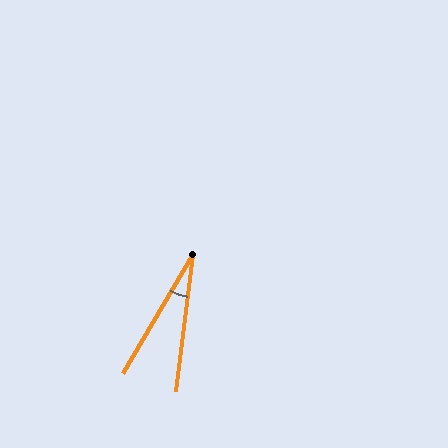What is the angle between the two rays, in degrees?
Approximately 24 degrees.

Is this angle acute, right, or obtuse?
It is acute.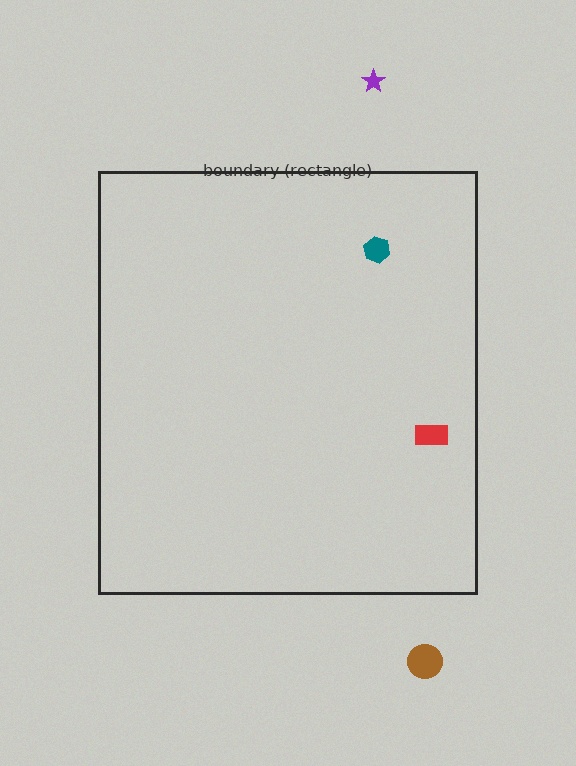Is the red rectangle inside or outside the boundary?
Inside.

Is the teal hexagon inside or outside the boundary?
Inside.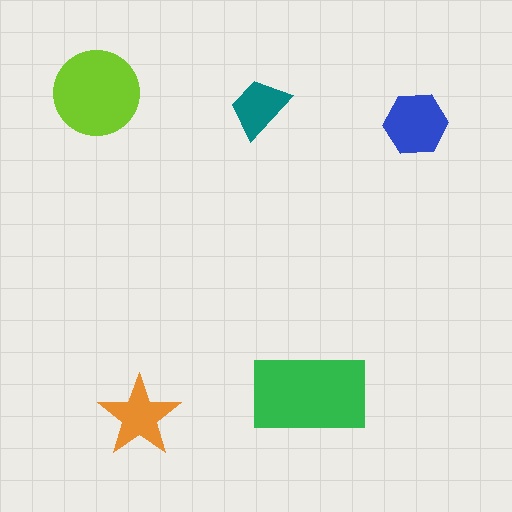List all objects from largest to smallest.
The green rectangle, the lime circle, the blue hexagon, the orange star, the teal trapezoid.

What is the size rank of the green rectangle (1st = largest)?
1st.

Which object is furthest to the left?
The lime circle is leftmost.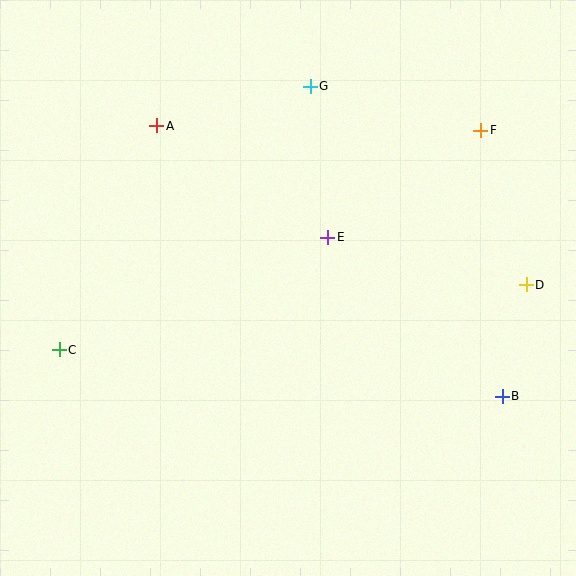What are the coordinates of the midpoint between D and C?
The midpoint between D and C is at (293, 317).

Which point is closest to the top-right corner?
Point F is closest to the top-right corner.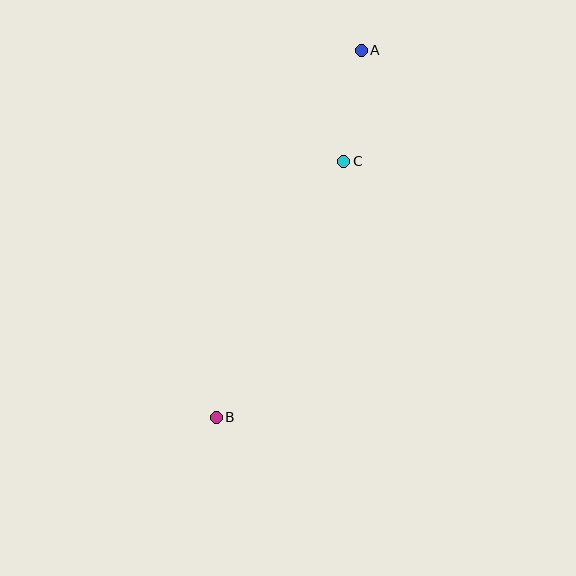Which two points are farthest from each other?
Points A and B are farthest from each other.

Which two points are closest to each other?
Points A and C are closest to each other.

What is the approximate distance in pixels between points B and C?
The distance between B and C is approximately 286 pixels.